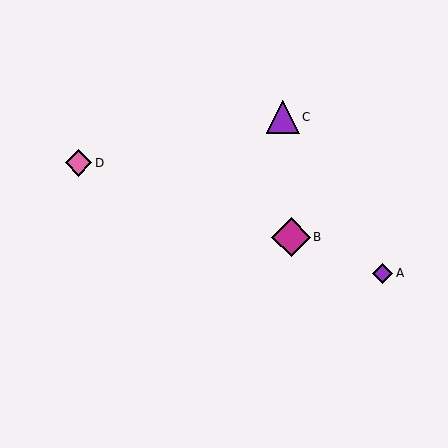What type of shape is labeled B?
Shape B is a magenta diamond.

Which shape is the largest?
The magenta diamond (labeled B) is the largest.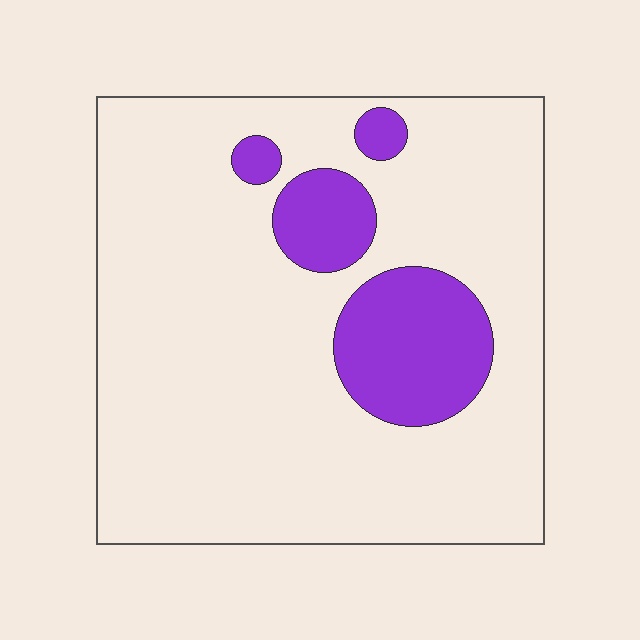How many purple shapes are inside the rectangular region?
4.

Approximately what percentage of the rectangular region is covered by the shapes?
Approximately 15%.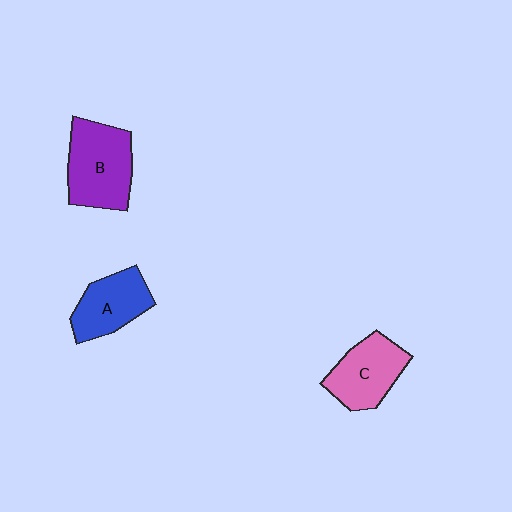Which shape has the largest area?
Shape B (purple).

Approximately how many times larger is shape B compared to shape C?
Approximately 1.2 times.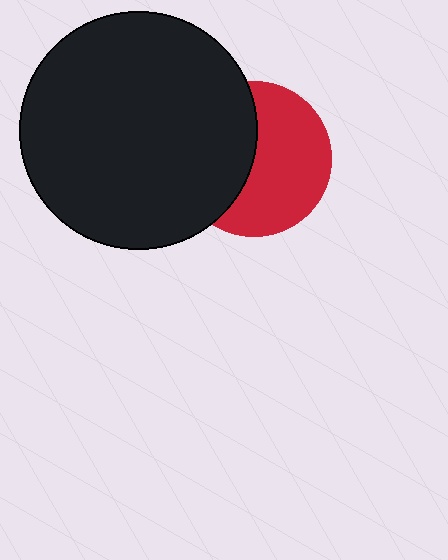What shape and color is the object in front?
The object in front is a black circle.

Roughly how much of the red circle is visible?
About half of it is visible (roughly 57%).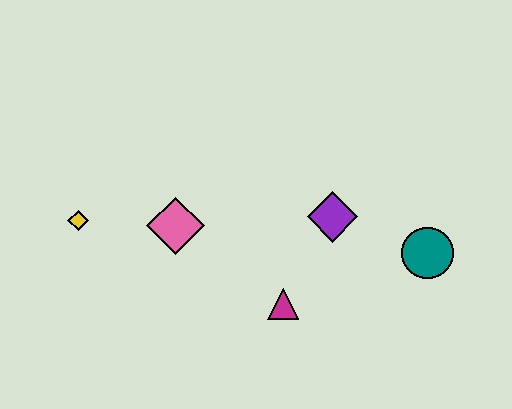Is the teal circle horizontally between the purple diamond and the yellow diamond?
No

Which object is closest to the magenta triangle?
The purple diamond is closest to the magenta triangle.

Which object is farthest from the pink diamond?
The teal circle is farthest from the pink diamond.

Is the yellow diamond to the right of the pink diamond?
No